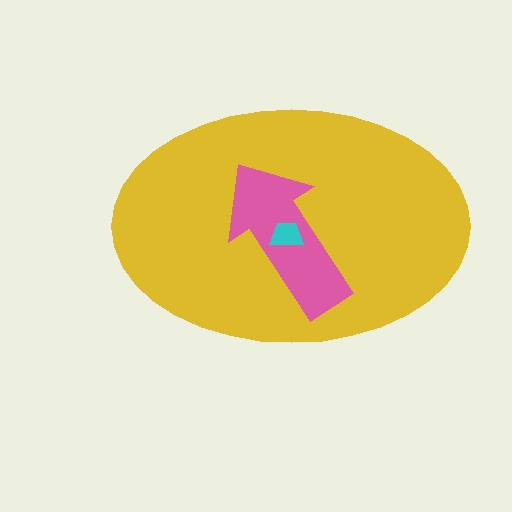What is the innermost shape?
The cyan trapezoid.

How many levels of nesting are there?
3.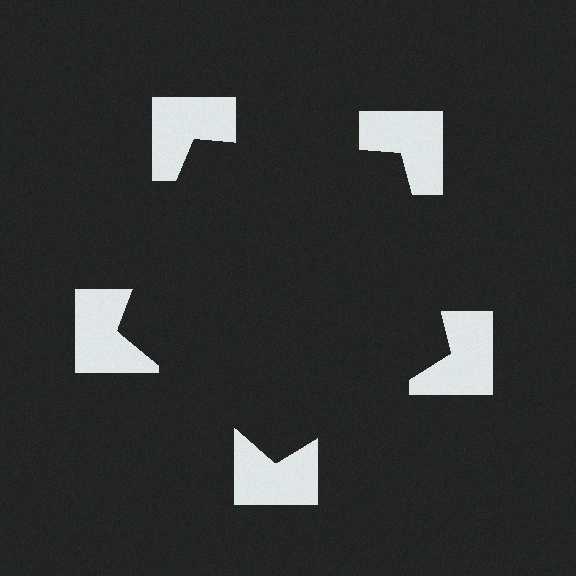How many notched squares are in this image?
There are 5 — one at each vertex of the illusory pentagon.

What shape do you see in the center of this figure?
An illusory pentagon — its edges are inferred from the aligned wedge cuts in the notched squares, not physically drawn.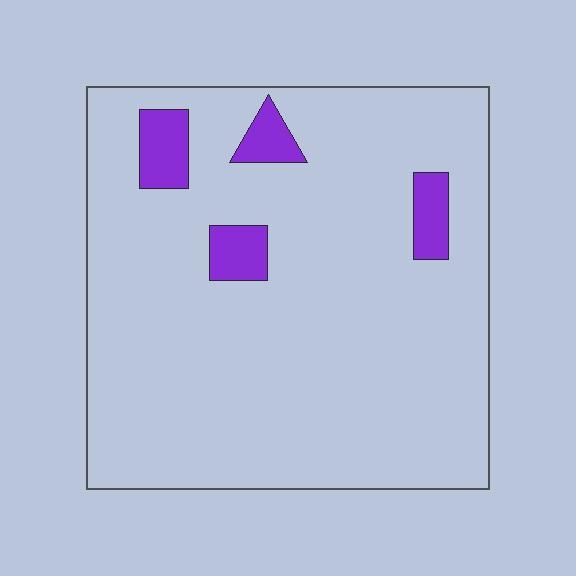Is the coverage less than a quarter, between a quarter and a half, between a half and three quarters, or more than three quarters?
Less than a quarter.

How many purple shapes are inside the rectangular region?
4.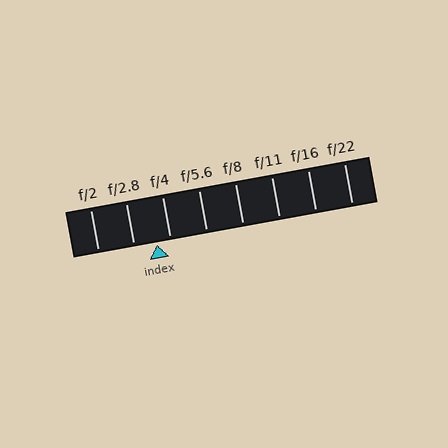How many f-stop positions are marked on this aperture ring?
There are 8 f-stop positions marked.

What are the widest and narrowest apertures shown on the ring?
The widest aperture shown is f/2 and the narrowest is f/22.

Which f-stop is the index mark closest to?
The index mark is closest to f/4.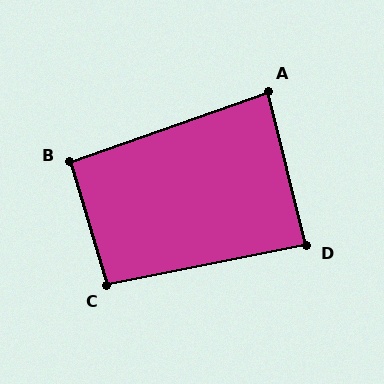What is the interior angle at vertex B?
Approximately 92 degrees (approximately right).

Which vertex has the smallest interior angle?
A, at approximately 85 degrees.